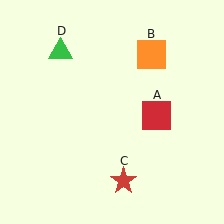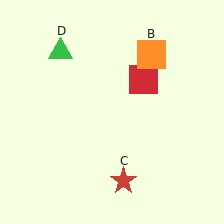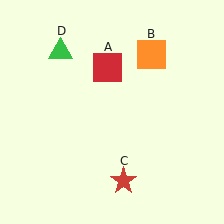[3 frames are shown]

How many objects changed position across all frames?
1 object changed position: red square (object A).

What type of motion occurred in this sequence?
The red square (object A) rotated counterclockwise around the center of the scene.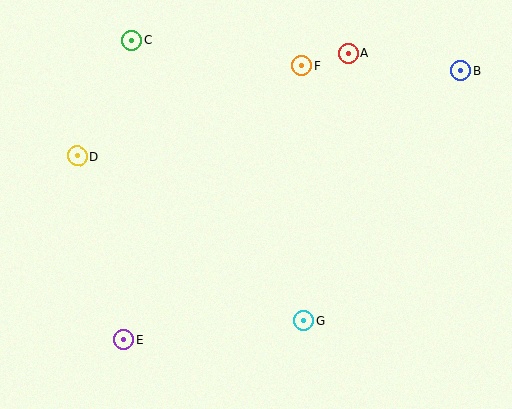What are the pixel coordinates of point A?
Point A is at (349, 53).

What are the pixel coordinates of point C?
Point C is at (132, 40).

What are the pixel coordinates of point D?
Point D is at (78, 156).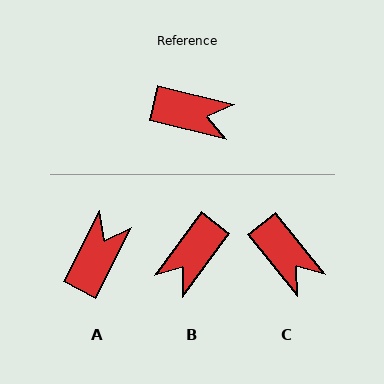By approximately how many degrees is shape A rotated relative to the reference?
Approximately 77 degrees counter-clockwise.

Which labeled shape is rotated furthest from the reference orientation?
B, about 113 degrees away.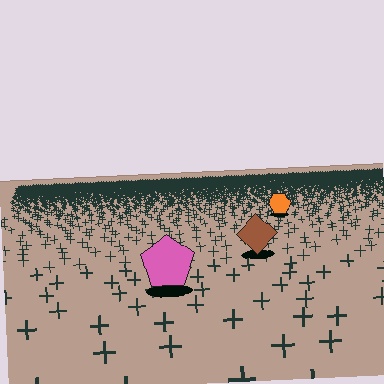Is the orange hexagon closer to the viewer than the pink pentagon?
No. The pink pentagon is closer — you can tell from the texture gradient: the ground texture is coarser near it.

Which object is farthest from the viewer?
The orange hexagon is farthest from the viewer. It appears smaller and the ground texture around it is denser.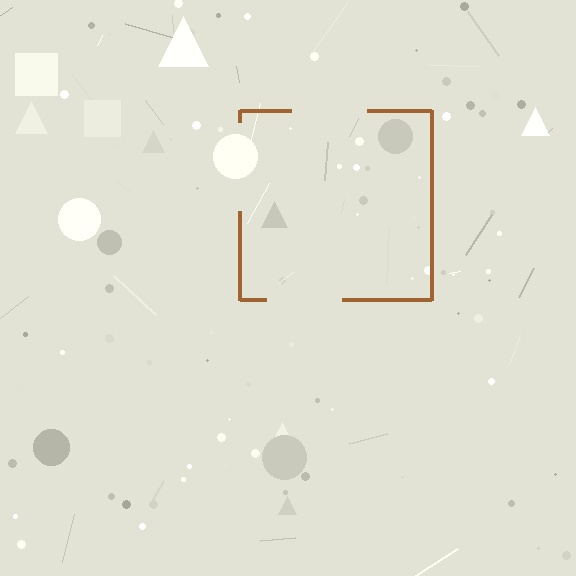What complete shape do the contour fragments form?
The contour fragments form a square.